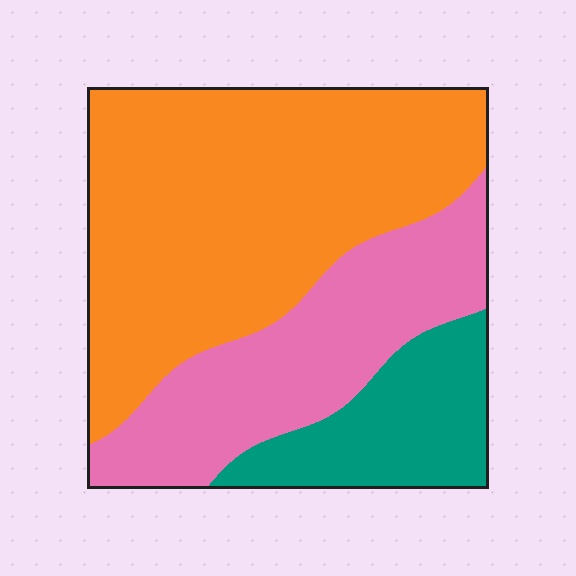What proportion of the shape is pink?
Pink covers around 30% of the shape.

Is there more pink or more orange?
Orange.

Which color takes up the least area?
Teal, at roughly 15%.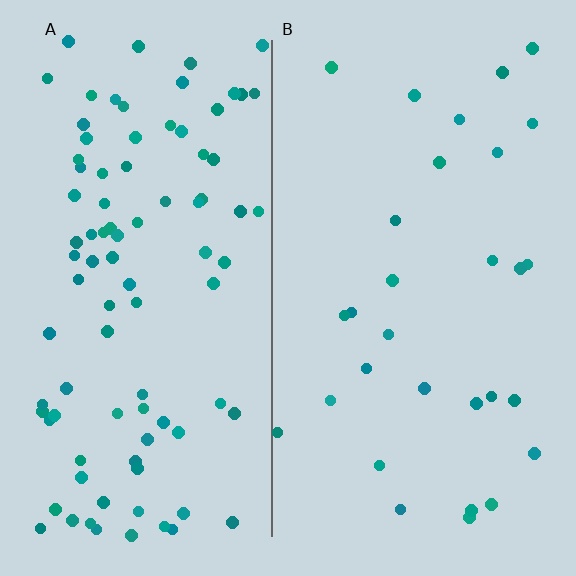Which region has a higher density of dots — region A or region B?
A (the left).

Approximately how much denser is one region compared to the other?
Approximately 3.1× — region A over region B.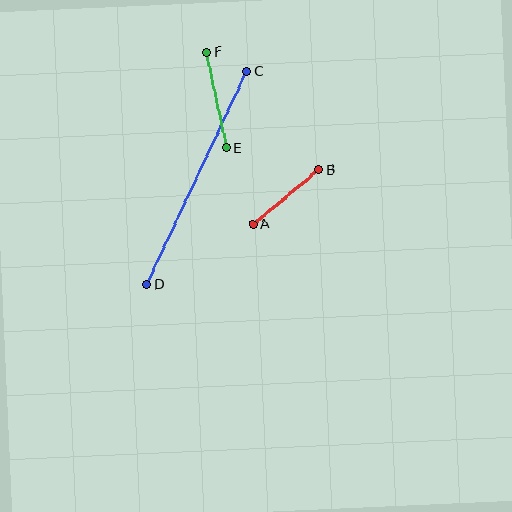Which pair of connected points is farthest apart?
Points C and D are farthest apart.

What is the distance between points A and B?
The distance is approximately 86 pixels.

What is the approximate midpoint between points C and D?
The midpoint is at approximately (197, 178) pixels.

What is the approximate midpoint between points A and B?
The midpoint is at approximately (286, 197) pixels.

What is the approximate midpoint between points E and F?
The midpoint is at approximately (217, 100) pixels.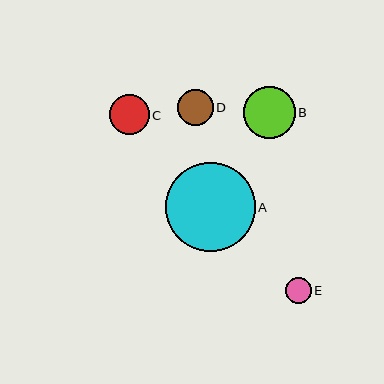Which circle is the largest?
Circle A is the largest with a size of approximately 90 pixels.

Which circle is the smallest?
Circle E is the smallest with a size of approximately 26 pixels.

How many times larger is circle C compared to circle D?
Circle C is approximately 1.1 times the size of circle D.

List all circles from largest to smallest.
From largest to smallest: A, B, C, D, E.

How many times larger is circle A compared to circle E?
Circle A is approximately 3.5 times the size of circle E.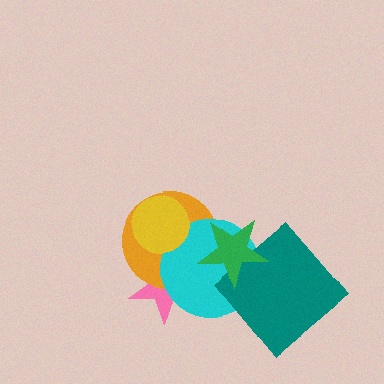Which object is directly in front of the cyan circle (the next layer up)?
The teal diamond is directly in front of the cyan circle.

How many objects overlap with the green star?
3 objects overlap with the green star.